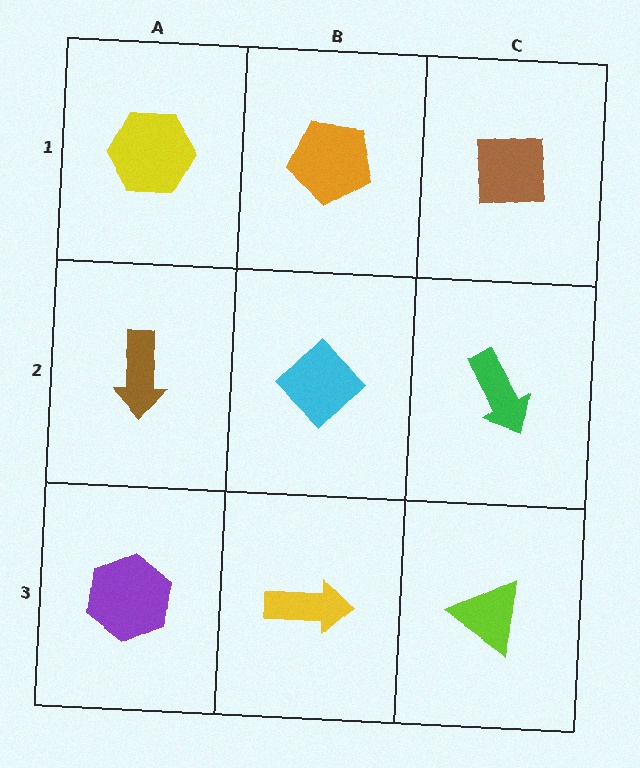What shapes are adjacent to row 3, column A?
A brown arrow (row 2, column A), a yellow arrow (row 3, column B).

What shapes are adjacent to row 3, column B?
A cyan diamond (row 2, column B), a purple hexagon (row 3, column A), a lime triangle (row 3, column C).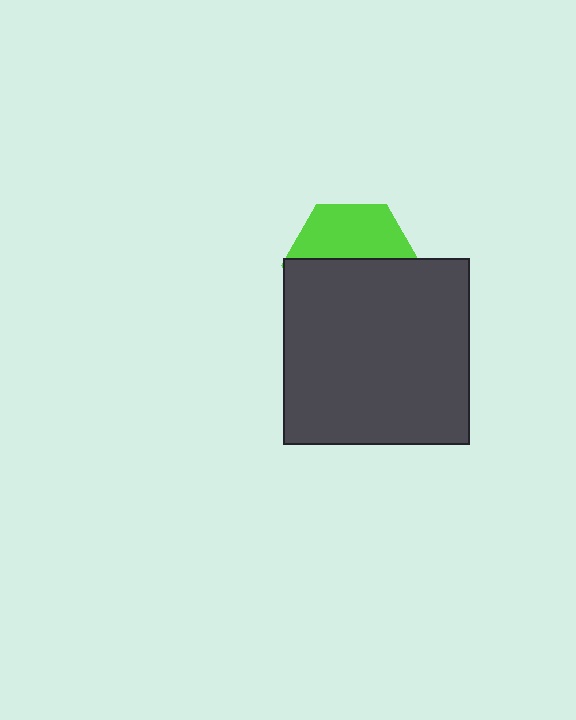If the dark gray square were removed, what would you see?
You would see the complete lime hexagon.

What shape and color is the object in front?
The object in front is a dark gray square.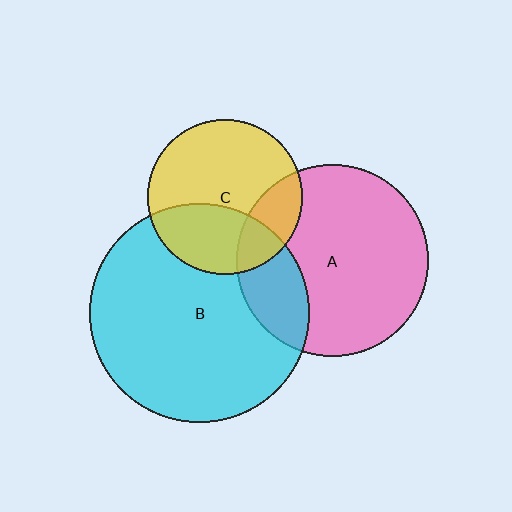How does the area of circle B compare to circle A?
Approximately 1.3 times.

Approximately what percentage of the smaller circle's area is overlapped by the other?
Approximately 20%.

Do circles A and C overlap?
Yes.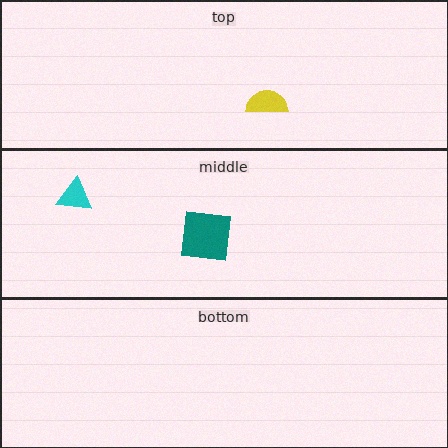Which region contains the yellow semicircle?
The top region.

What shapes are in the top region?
The yellow semicircle.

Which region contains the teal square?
The middle region.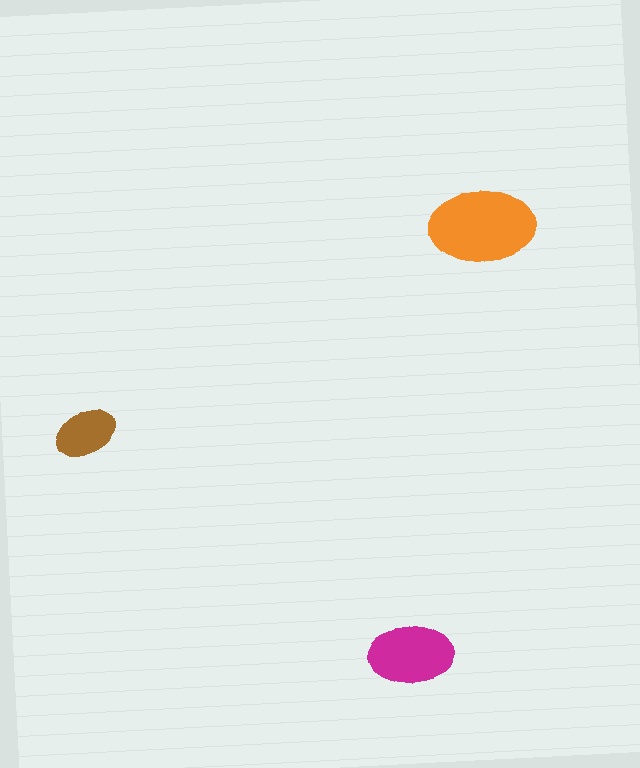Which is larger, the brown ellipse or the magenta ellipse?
The magenta one.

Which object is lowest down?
The magenta ellipse is bottommost.